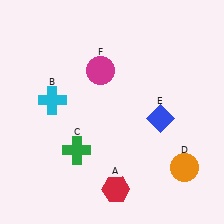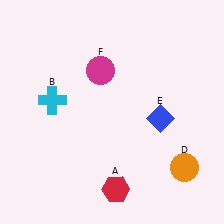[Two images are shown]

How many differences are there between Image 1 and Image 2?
There is 1 difference between the two images.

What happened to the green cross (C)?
The green cross (C) was removed in Image 2. It was in the bottom-left area of Image 1.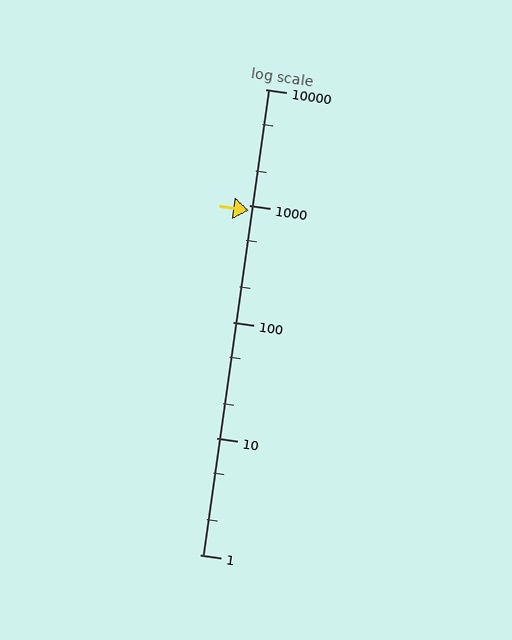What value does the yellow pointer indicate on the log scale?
The pointer indicates approximately 910.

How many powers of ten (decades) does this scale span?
The scale spans 4 decades, from 1 to 10000.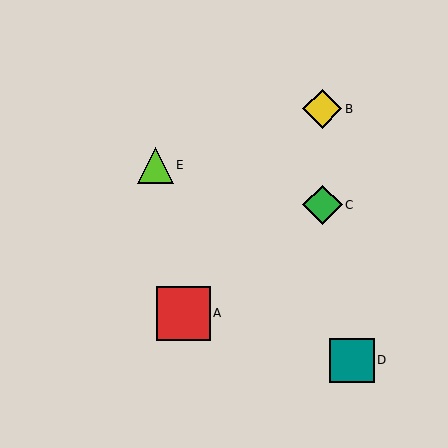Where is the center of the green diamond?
The center of the green diamond is at (322, 205).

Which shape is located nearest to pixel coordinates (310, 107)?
The yellow diamond (labeled B) at (322, 109) is nearest to that location.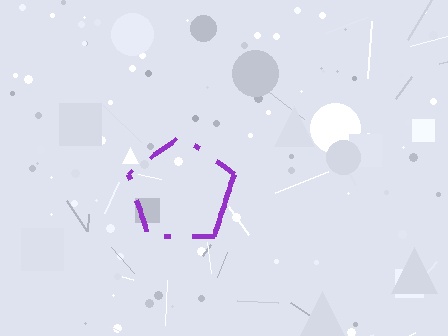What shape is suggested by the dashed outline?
The dashed outline suggests a pentagon.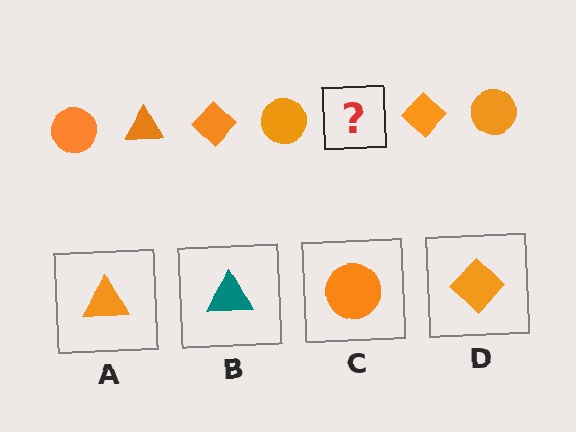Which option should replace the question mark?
Option A.